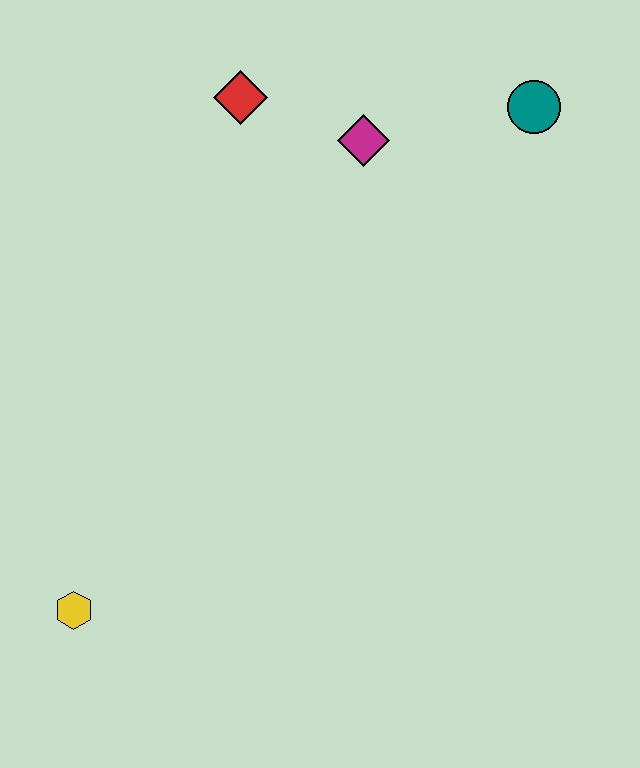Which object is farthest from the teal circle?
The yellow hexagon is farthest from the teal circle.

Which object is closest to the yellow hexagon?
The red diamond is closest to the yellow hexagon.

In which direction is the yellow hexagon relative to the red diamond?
The yellow hexagon is below the red diamond.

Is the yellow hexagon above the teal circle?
No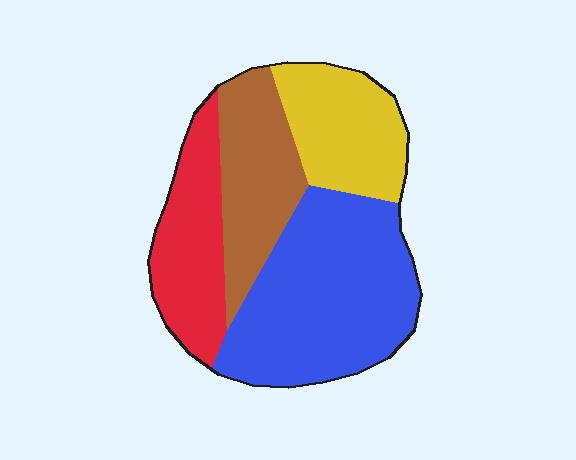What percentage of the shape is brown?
Brown takes up about one fifth (1/5) of the shape.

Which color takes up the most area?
Blue, at roughly 40%.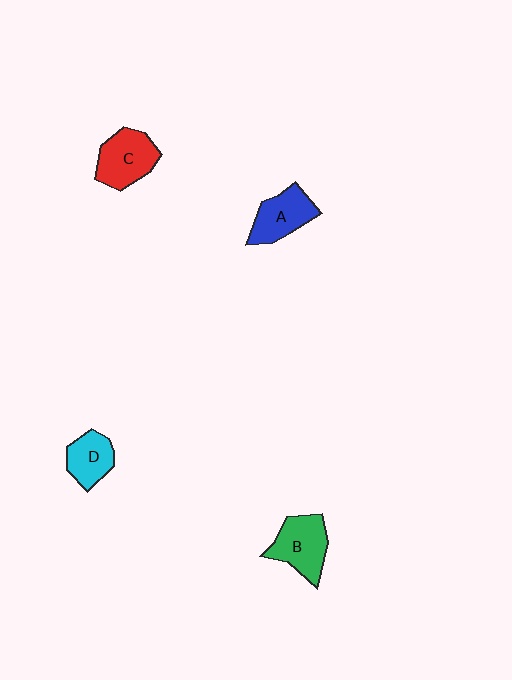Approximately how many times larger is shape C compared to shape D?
Approximately 1.4 times.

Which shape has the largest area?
Shape B (green).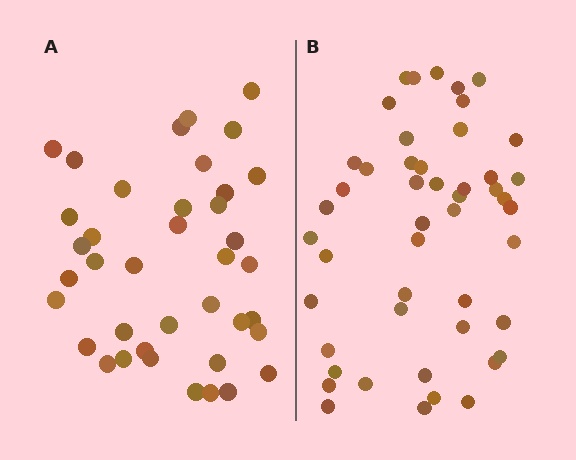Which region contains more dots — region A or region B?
Region B (the right region) has more dots.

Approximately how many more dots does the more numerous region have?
Region B has roughly 8 or so more dots than region A.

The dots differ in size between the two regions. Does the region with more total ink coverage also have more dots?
No. Region A has more total ink coverage because its dots are larger, but region B actually contains more individual dots. Total area can be misleading — the number of items is what matters here.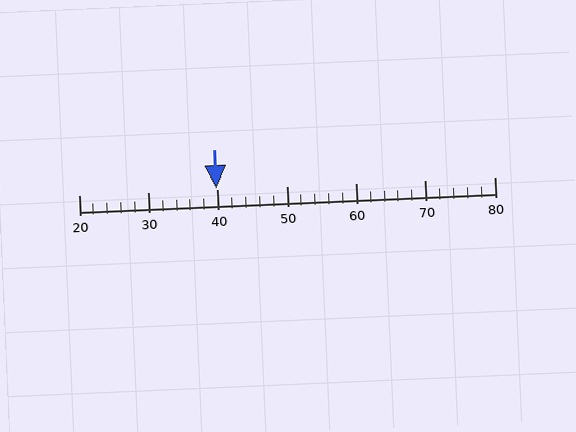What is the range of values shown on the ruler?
The ruler shows values from 20 to 80.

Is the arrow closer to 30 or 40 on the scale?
The arrow is closer to 40.